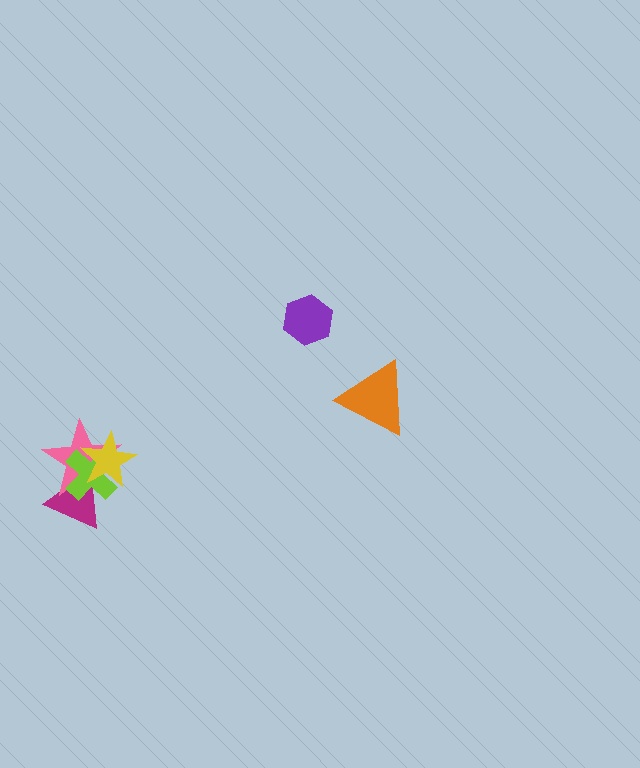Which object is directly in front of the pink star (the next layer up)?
The lime cross is directly in front of the pink star.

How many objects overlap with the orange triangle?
0 objects overlap with the orange triangle.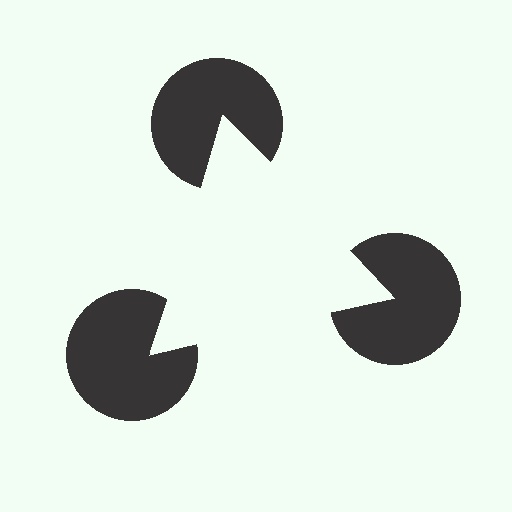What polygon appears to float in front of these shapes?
An illusory triangle — its edges are inferred from the aligned wedge cuts in the pac-man discs, not physically drawn.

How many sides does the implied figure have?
3 sides.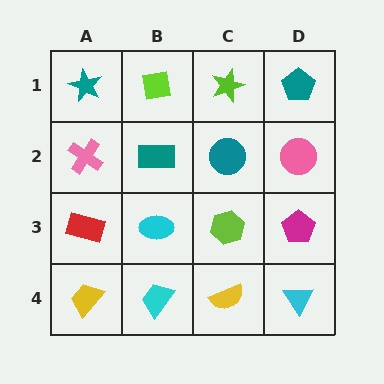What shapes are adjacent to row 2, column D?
A teal pentagon (row 1, column D), a magenta pentagon (row 3, column D), a teal circle (row 2, column C).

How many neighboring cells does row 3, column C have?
4.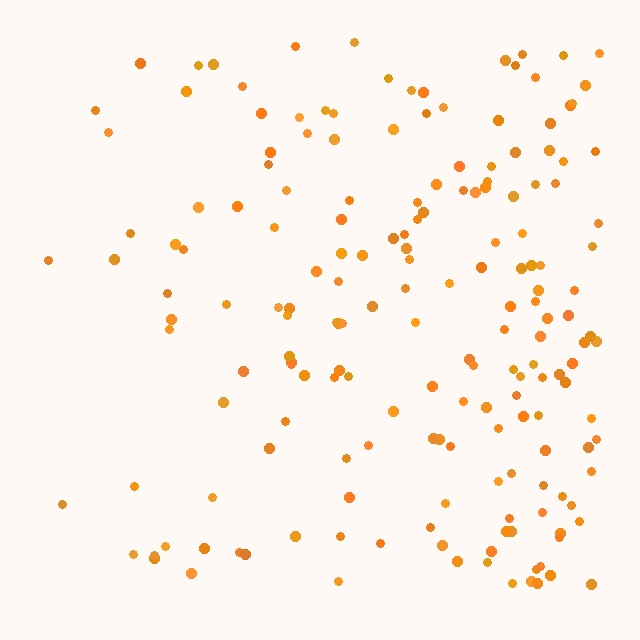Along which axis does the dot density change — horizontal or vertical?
Horizontal.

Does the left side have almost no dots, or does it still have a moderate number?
Still a moderate number, just noticeably fewer than the right.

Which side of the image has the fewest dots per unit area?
The left.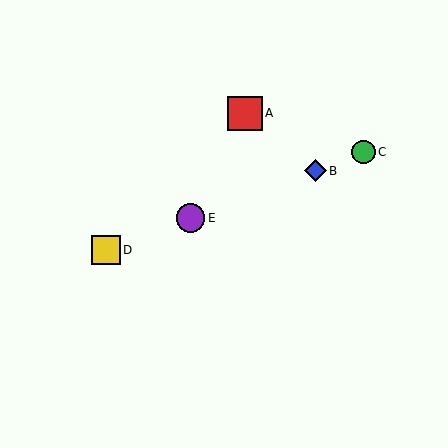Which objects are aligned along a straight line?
Objects B, C, D, E are aligned along a straight line.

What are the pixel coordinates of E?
Object E is at (191, 218).